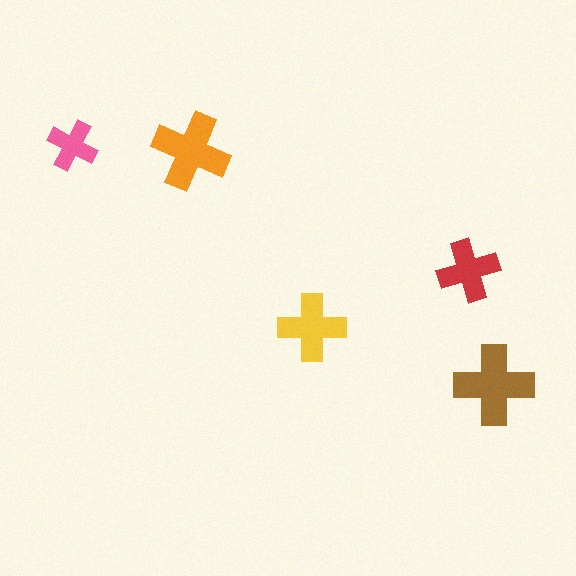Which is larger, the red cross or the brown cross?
The brown one.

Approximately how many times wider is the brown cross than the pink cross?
About 1.5 times wider.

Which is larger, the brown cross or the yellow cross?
The brown one.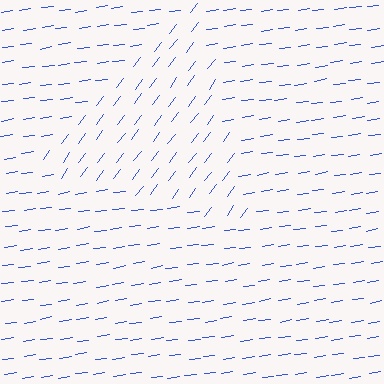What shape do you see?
I see a triangle.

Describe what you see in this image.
The image is filled with small blue line segments. A triangle region in the image has lines oriented differently from the surrounding lines, creating a visible texture boundary.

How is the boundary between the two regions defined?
The boundary is defined purely by a change in line orientation (approximately 45 degrees difference). All lines are the same color and thickness.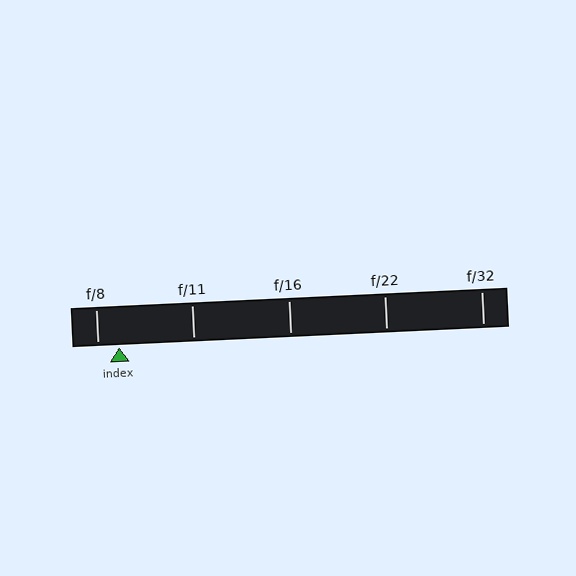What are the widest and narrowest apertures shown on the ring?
The widest aperture shown is f/8 and the narrowest is f/32.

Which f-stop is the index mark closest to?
The index mark is closest to f/8.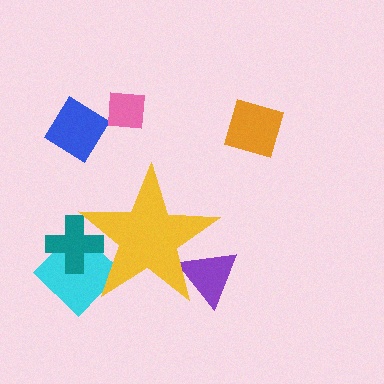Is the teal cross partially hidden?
Yes, the teal cross is partially hidden behind the yellow star.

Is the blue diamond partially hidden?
No, the blue diamond is fully visible.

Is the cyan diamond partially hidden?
Yes, the cyan diamond is partially hidden behind the yellow star.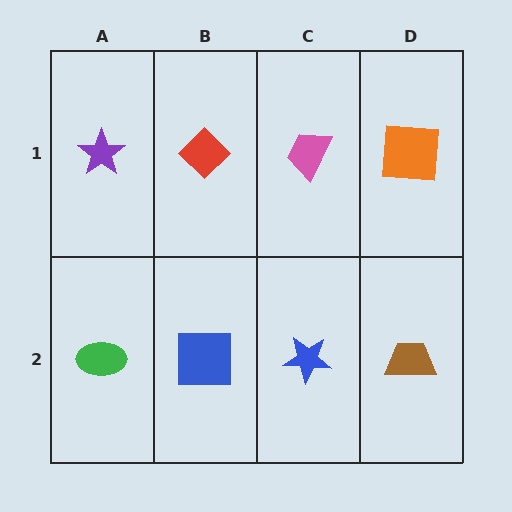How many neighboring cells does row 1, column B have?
3.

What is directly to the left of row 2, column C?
A blue square.